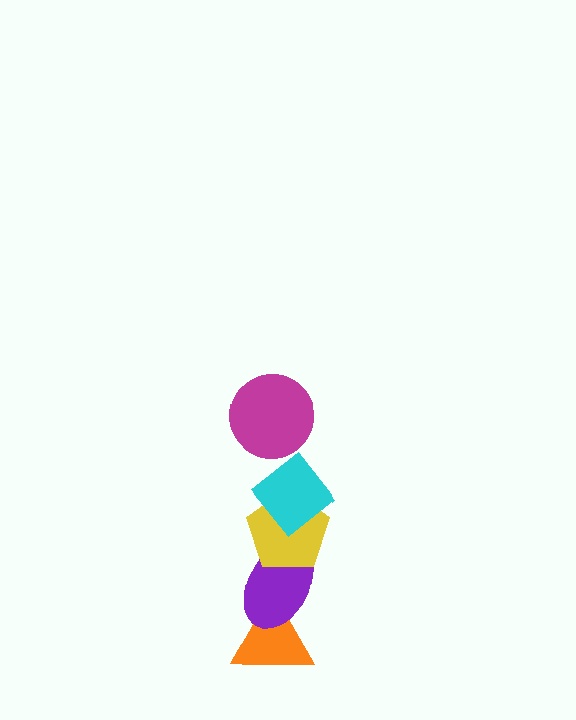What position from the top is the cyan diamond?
The cyan diamond is 2nd from the top.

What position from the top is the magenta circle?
The magenta circle is 1st from the top.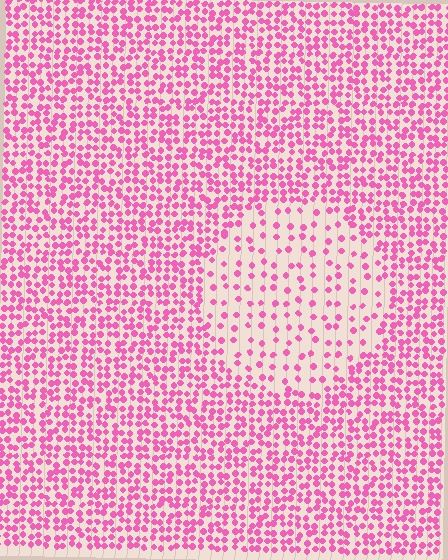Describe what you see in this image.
The image contains small pink elements arranged at two different densities. A circle-shaped region is visible where the elements are less densely packed than the surrounding area.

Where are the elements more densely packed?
The elements are more densely packed outside the circle boundary.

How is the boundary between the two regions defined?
The boundary is defined by a change in element density (approximately 2.5x ratio). All elements are the same color, size, and shape.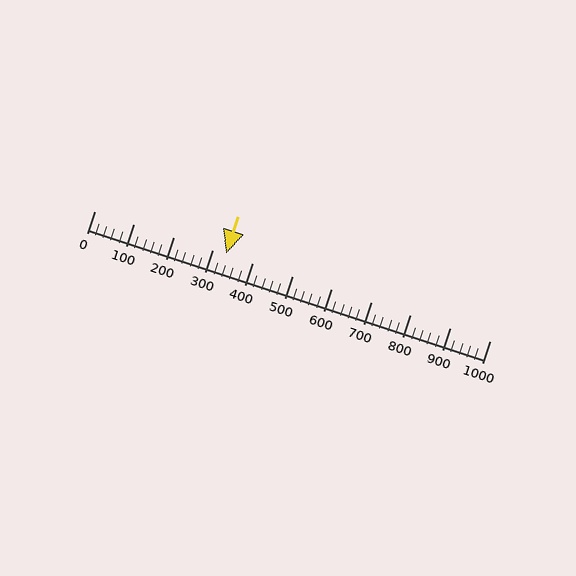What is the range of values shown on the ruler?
The ruler shows values from 0 to 1000.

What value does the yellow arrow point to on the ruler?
The yellow arrow points to approximately 334.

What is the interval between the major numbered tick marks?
The major tick marks are spaced 100 units apart.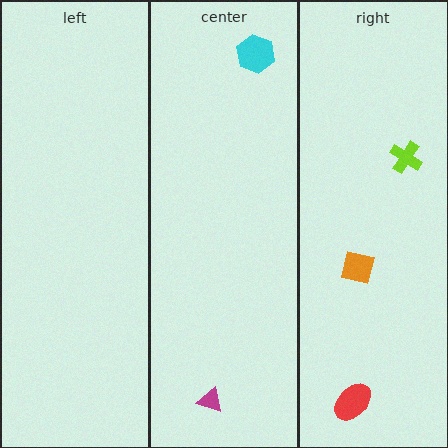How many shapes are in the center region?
2.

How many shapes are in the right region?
3.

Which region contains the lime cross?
The right region.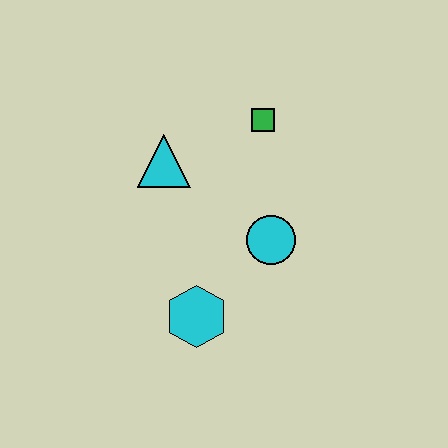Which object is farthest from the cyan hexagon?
The green square is farthest from the cyan hexagon.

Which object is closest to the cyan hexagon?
The cyan circle is closest to the cyan hexagon.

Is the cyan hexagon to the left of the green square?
Yes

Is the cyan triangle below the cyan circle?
No